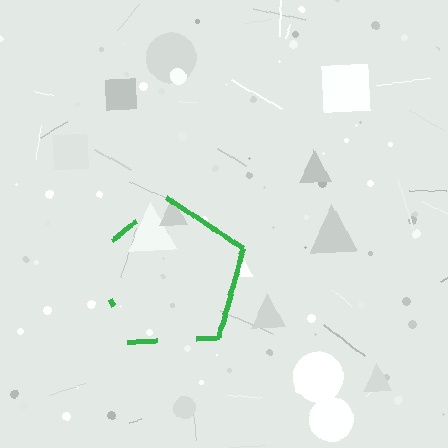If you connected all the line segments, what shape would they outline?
They would outline a pentagon.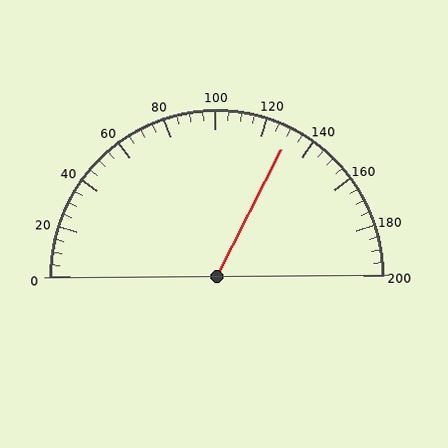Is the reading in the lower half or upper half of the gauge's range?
The reading is in the upper half of the range (0 to 200).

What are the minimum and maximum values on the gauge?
The gauge ranges from 0 to 200.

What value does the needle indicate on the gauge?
The needle indicates approximately 130.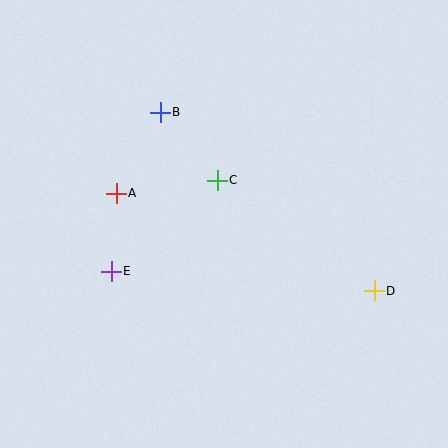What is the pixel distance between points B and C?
The distance between B and C is 89 pixels.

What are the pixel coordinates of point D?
Point D is at (374, 291).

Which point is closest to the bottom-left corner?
Point E is closest to the bottom-left corner.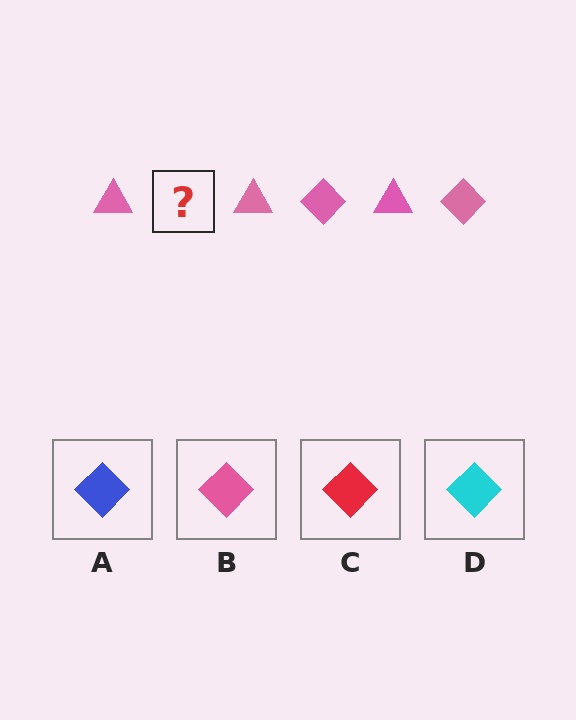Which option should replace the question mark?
Option B.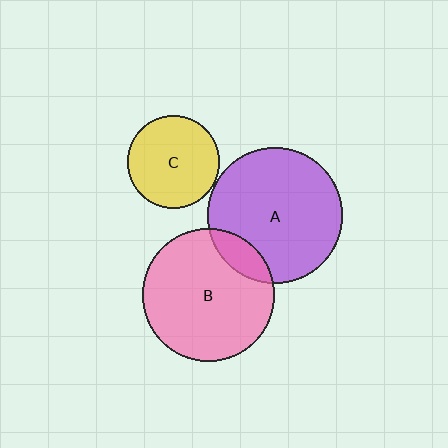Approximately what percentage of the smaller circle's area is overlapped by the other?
Approximately 15%.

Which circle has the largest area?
Circle A (purple).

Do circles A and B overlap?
Yes.